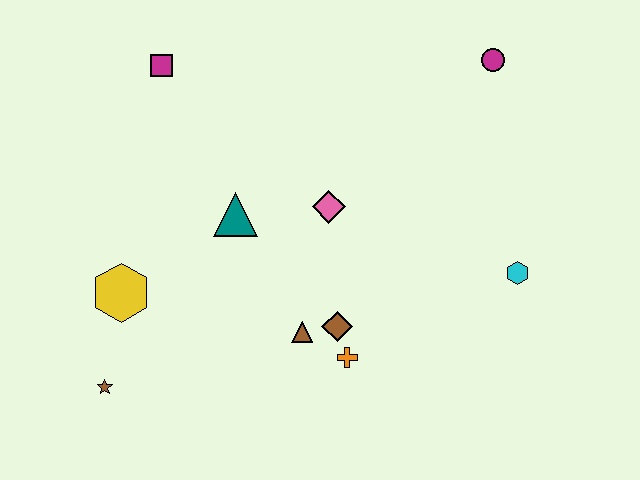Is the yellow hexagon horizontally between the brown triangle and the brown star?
Yes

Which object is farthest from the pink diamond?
The brown star is farthest from the pink diamond.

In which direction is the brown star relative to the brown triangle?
The brown star is to the left of the brown triangle.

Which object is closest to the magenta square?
The teal triangle is closest to the magenta square.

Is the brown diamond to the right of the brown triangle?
Yes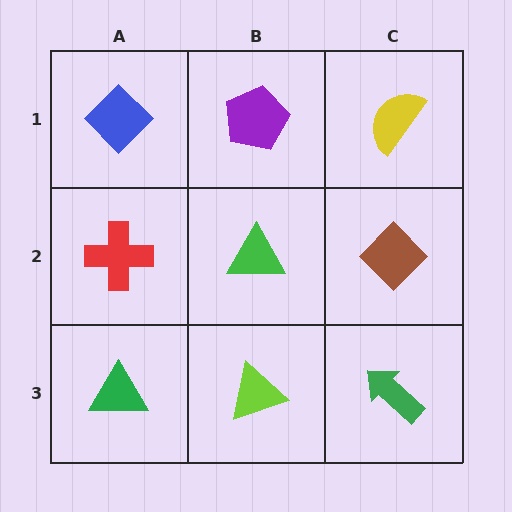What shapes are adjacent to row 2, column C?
A yellow semicircle (row 1, column C), a green arrow (row 3, column C), a green triangle (row 2, column B).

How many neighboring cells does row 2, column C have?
3.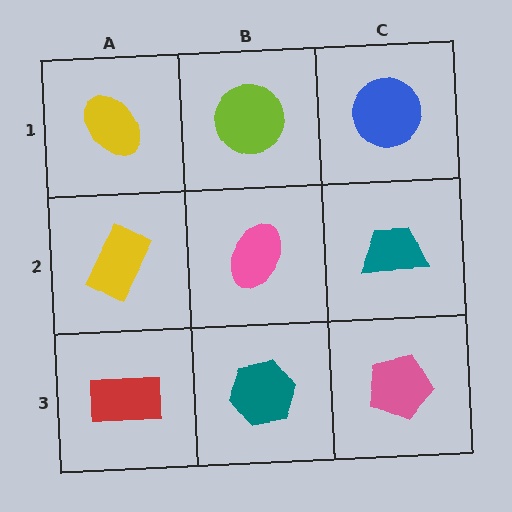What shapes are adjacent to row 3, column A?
A yellow rectangle (row 2, column A), a teal hexagon (row 3, column B).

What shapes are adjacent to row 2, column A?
A yellow ellipse (row 1, column A), a red rectangle (row 3, column A), a pink ellipse (row 2, column B).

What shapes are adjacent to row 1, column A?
A yellow rectangle (row 2, column A), a lime circle (row 1, column B).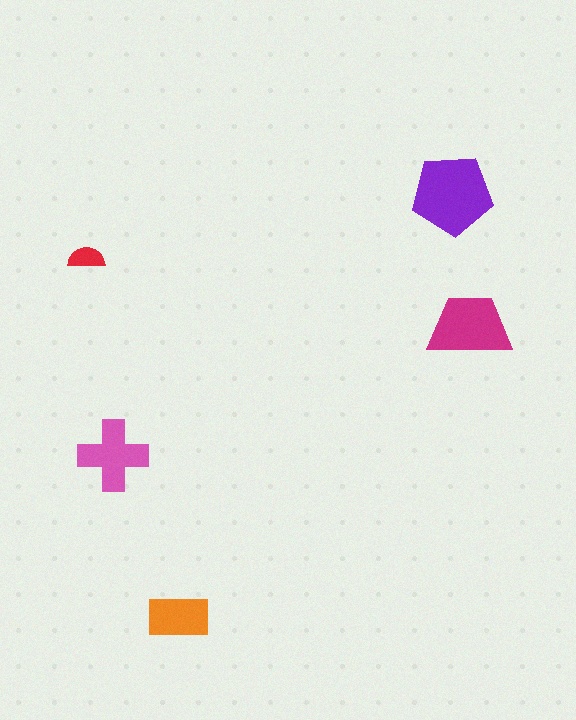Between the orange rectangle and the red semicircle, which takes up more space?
The orange rectangle.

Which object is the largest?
The purple pentagon.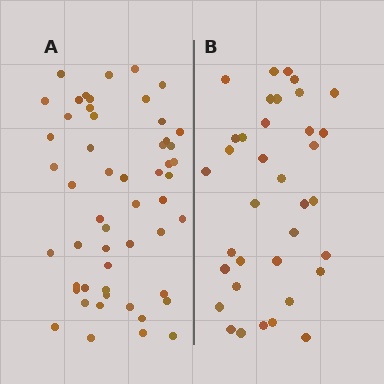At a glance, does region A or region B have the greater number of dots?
Region A (the left region) has more dots.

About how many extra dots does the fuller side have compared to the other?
Region A has approximately 15 more dots than region B.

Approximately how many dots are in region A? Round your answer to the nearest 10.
About 50 dots. (The exact count is 53, which rounds to 50.)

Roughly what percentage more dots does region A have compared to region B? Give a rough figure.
About 45% more.